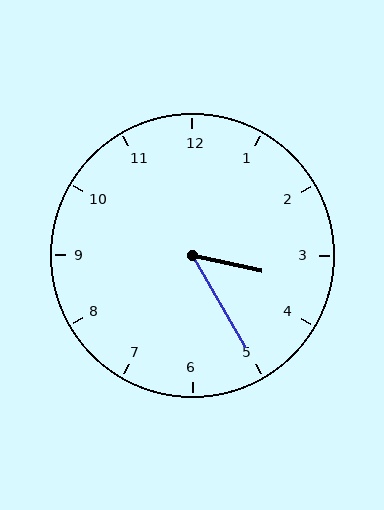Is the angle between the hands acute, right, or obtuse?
It is acute.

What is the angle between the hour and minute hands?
Approximately 48 degrees.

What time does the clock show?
3:25.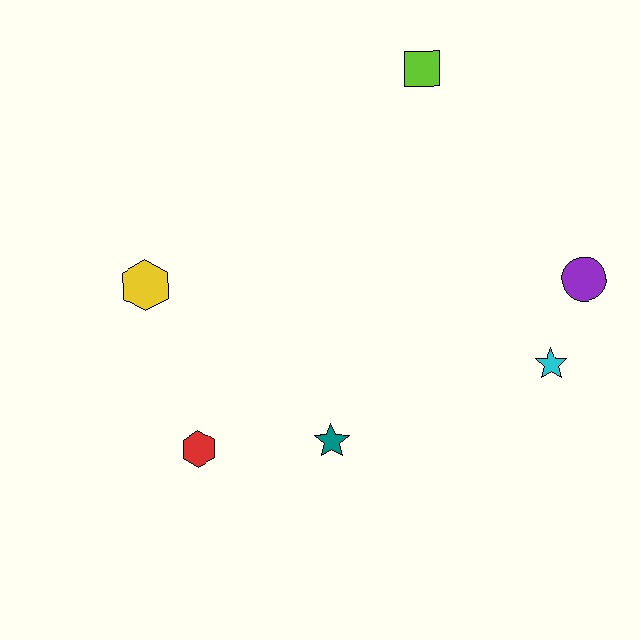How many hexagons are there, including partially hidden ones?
There are 2 hexagons.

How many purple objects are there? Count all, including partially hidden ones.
There is 1 purple object.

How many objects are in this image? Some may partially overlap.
There are 6 objects.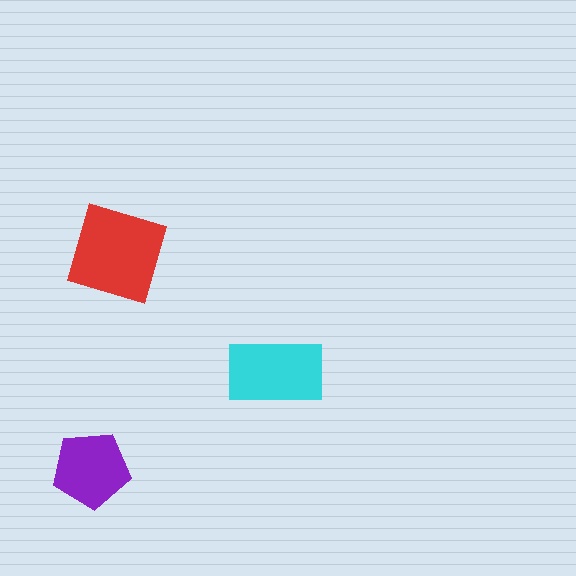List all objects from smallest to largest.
The purple pentagon, the cyan rectangle, the red diamond.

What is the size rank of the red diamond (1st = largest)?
1st.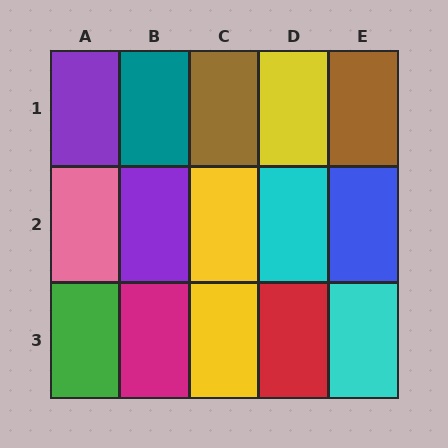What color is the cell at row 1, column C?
Brown.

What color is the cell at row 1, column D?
Yellow.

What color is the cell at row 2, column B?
Purple.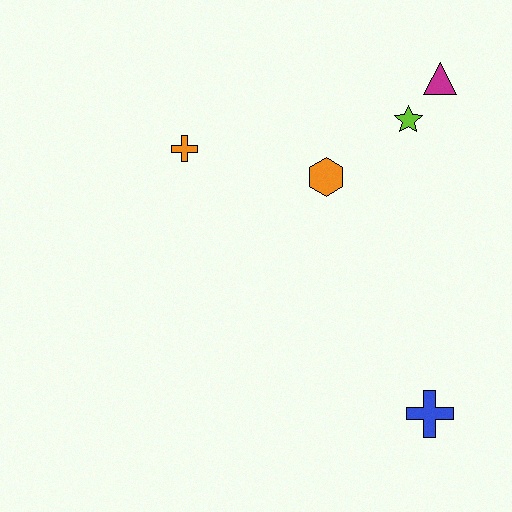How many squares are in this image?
There are no squares.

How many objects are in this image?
There are 5 objects.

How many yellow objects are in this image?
There are no yellow objects.